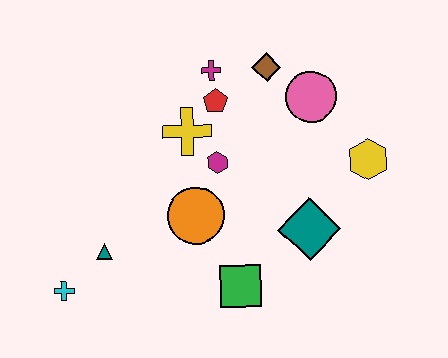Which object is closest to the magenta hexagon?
The yellow cross is closest to the magenta hexagon.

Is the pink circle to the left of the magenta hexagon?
No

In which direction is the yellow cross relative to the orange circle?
The yellow cross is above the orange circle.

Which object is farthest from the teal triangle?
The yellow hexagon is farthest from the teal triangle.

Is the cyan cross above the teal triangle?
No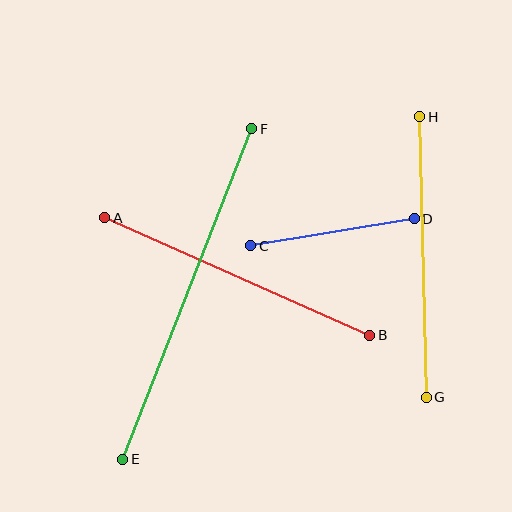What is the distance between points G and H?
The distance is approximately 281 pixels.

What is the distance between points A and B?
The distance is approximately 290 pixels.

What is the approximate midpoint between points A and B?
The midpoint is at approximately (237, 276) pixels.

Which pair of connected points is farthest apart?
Points E and F are farthest apart.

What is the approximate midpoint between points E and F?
The midpoint is at approximately (187, 294) pixels.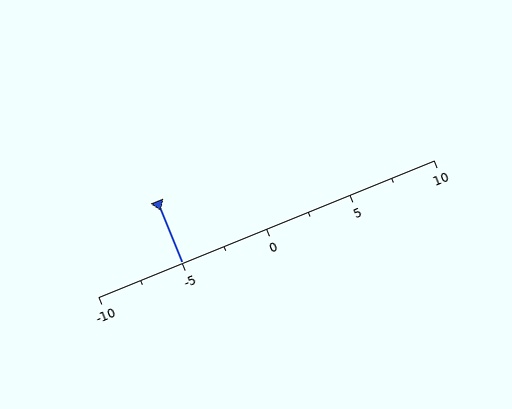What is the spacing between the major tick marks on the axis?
The major ticks are spaced 5 apart.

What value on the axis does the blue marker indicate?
The marker indicates approximately -5.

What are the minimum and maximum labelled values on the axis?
The axis runs from -10 to 10.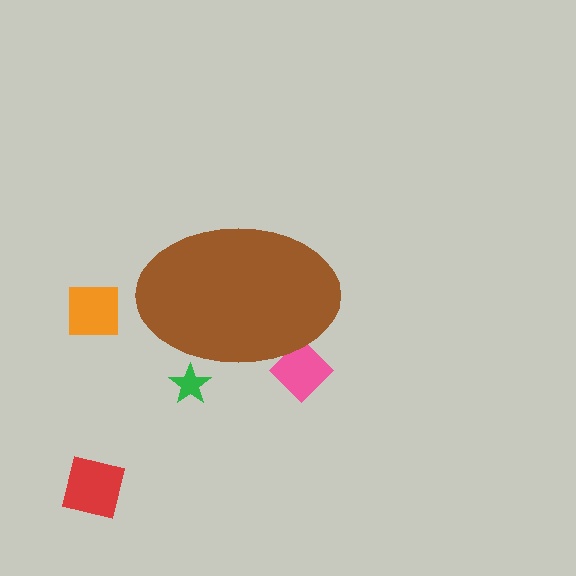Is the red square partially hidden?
No, the red square is fully visible.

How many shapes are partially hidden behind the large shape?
2 shapes are partially hidden.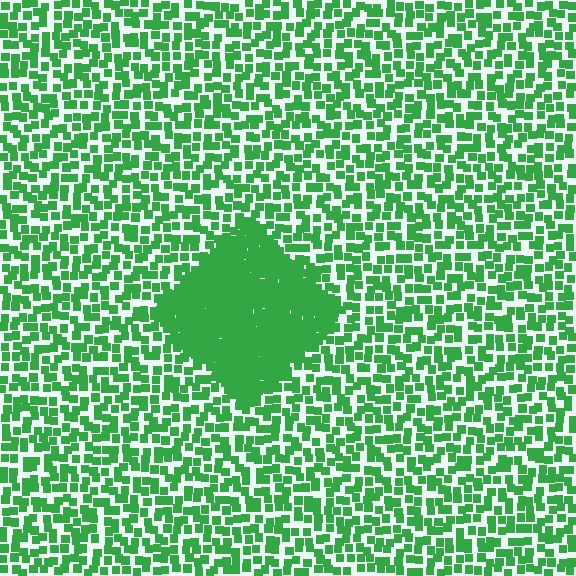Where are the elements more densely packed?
The elements are more densely packed inside the diamond boundary.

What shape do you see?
I see a diamond.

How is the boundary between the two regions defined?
The boundary is defined by a change in element density (approximately 2.8x ratio). All elements are the same color, size, and shape.